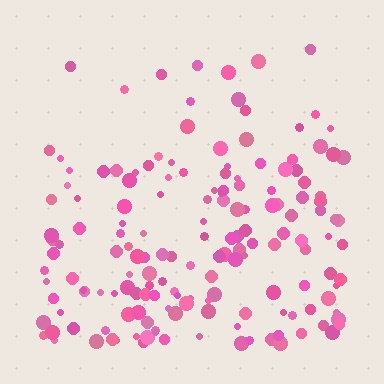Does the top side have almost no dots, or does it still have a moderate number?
Still a moderate number, just noticeably fewer than the bottom.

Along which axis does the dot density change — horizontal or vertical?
Vertical.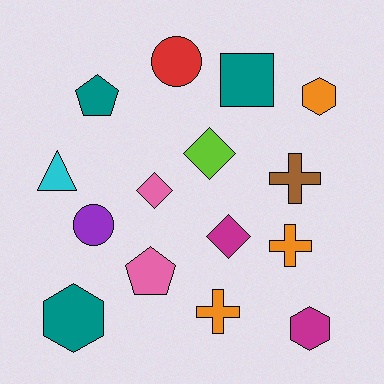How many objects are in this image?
There are 15 objects.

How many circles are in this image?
There are 2 circles.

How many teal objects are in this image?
There are 3 teal objects.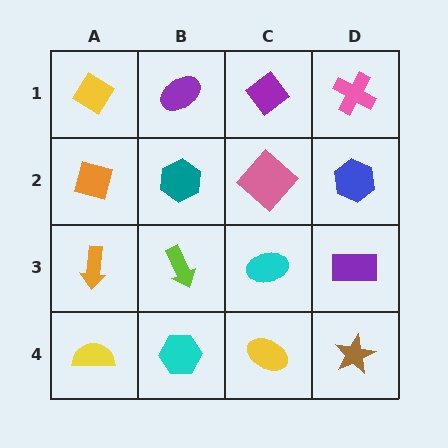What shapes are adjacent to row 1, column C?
A pink diamond (row 2, column C), a purple ellipse (row 1, column B), a pink cross (row 1, column D).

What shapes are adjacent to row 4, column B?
A lime arrow (row 3, column B), a yellow semicircle (row 4, column A), a yellow ellipse (row 4, column C).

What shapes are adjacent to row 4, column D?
A purple rectangle (row 3, column D), a yellow ellipse (row 4, column C).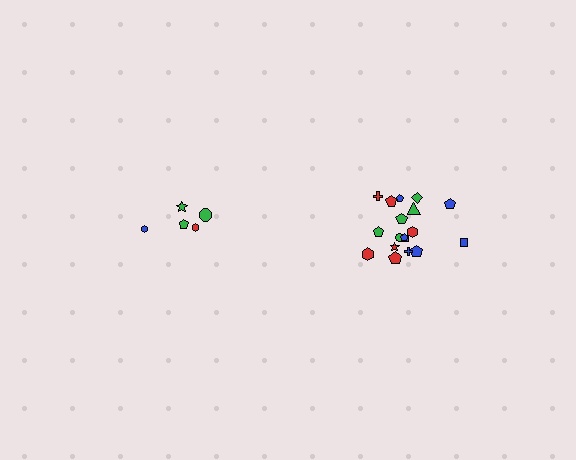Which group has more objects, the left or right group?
The right group.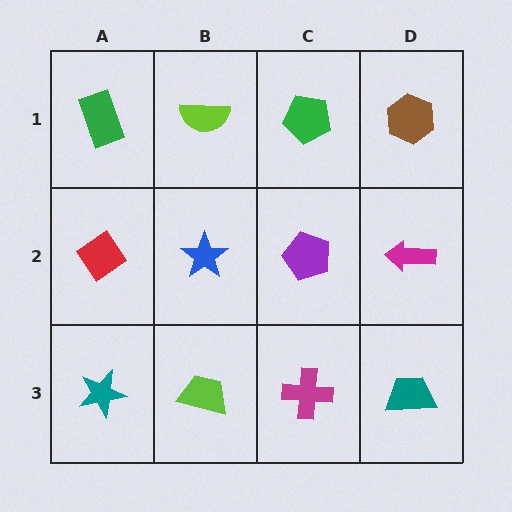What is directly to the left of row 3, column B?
A teal star.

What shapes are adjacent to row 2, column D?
A brown hexagon (row 1, column D), a teal trapezoid (row 3, column D), a purple pentagon (row 2, column C).